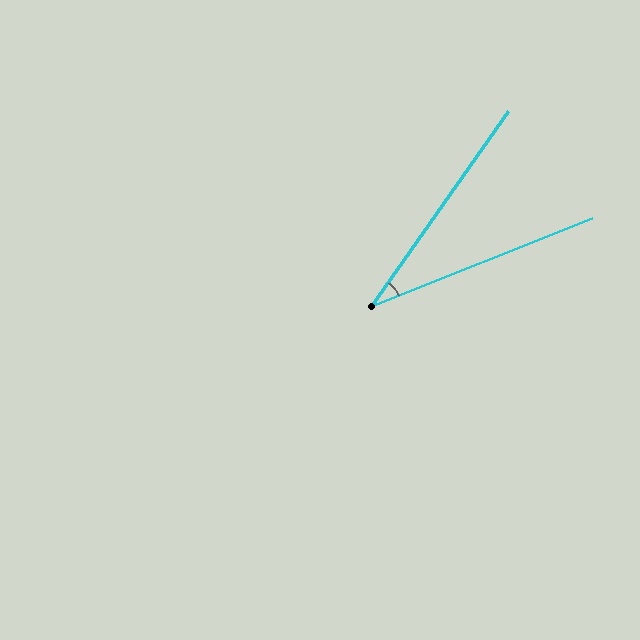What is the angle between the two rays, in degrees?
Approximately 33 degrees.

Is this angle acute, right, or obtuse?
It is acute.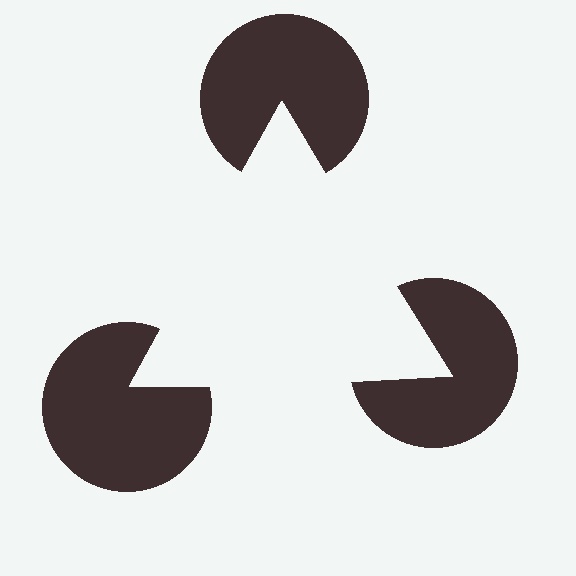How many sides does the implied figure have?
3 sides.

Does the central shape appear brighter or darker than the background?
It typically appears slightly brighter than the background, even though no actual brightness change is drawn.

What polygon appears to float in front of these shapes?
An illusory triangle — its edges are inferred from the aligned wedge cuts in the pac-man discs, not physically drawn.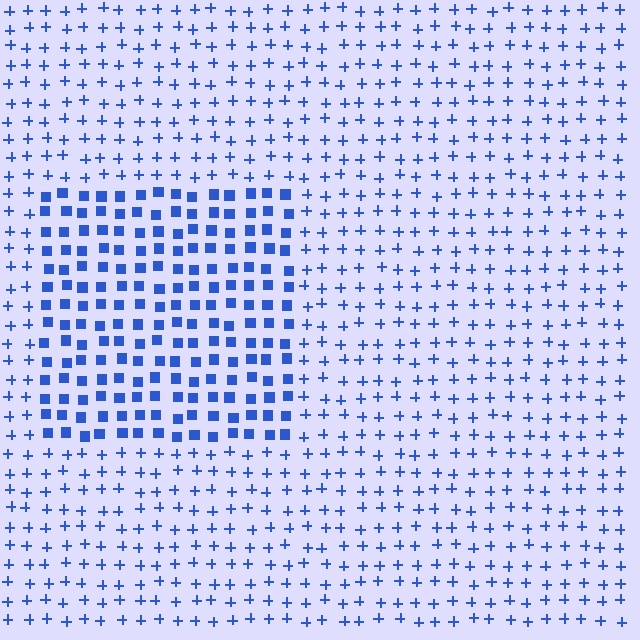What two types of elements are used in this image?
The image uses squares inside the rectangle region and plus signs outside it.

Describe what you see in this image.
The image is filled with small blue elements arranged in a uniform grid. A rectangle-shaped region contains squares, while the surrounding area contains plus signs. The boundary is defined purely by the change in element shape.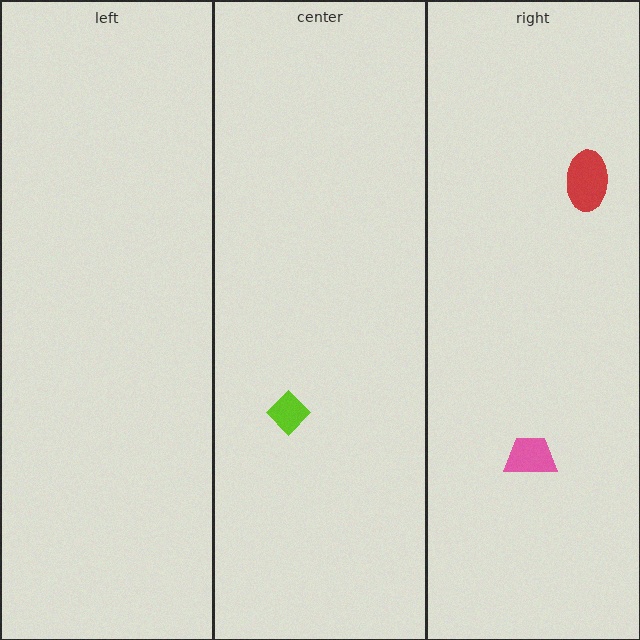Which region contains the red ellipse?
The right region.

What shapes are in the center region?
The lime diamond.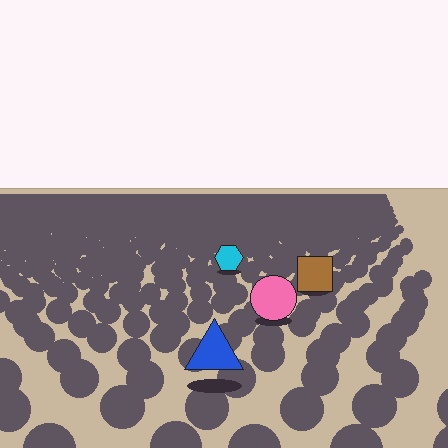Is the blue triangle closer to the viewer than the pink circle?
Yes. The blue triangle is closer — you can tell from the texture gradient: the ground texture is coarser near it.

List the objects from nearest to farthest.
From nearest to farthest: the blue triangle, the pink circle, the brown square, the cyan hexagon.